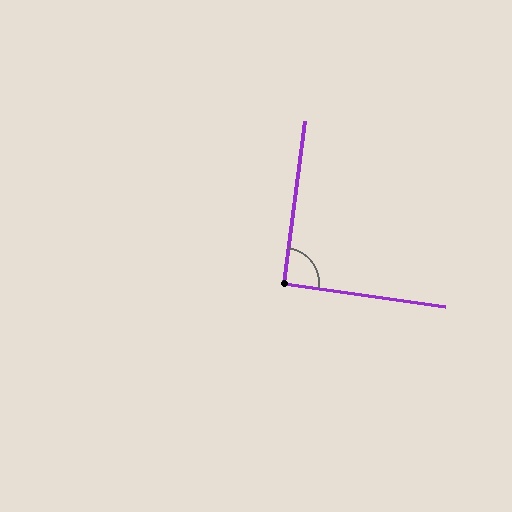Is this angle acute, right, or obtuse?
It is approximately a right angle.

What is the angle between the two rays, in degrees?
Approximately 91 degrees.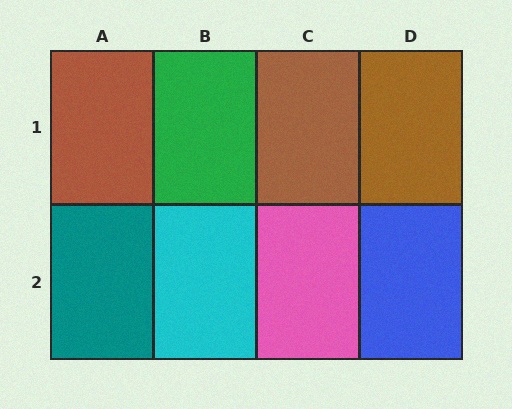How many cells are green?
1 cell is green.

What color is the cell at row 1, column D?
Brown.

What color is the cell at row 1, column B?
Green.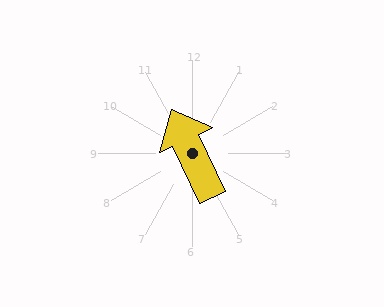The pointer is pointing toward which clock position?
Roughly 11 o'clock.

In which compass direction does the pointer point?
Northwest.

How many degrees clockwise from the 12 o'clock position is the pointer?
Approximately 335 degrees.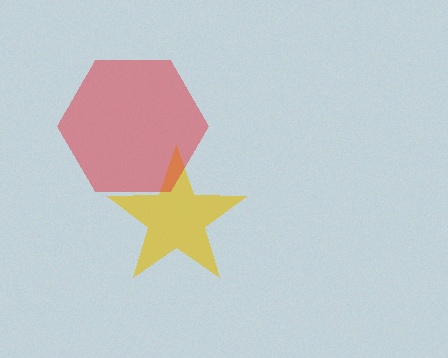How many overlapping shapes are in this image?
There are 2 overlapping shapes in the image.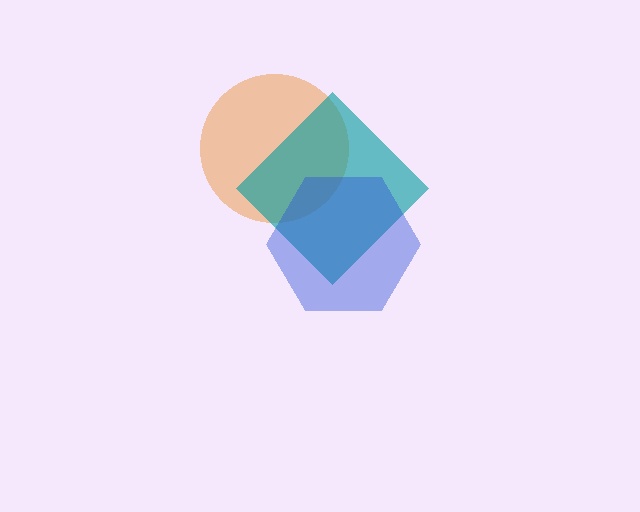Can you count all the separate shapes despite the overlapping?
Yes, there are 3 separate shapes.